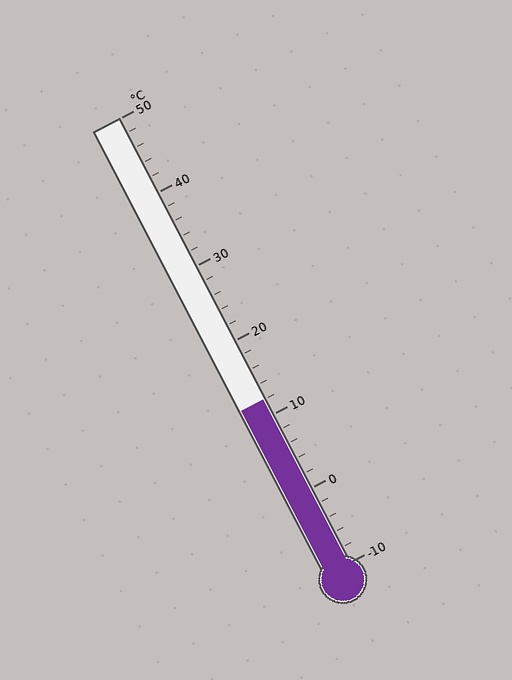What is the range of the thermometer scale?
The thermometer scale ranges from -10°C to 50°C.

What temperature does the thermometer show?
The thermometer shows approximately 12°C.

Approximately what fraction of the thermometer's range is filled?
The thermometer is filled to approximately 35% of its range.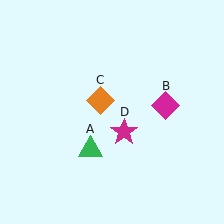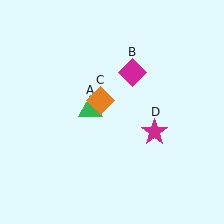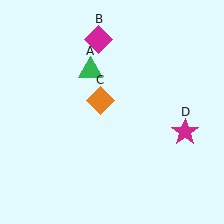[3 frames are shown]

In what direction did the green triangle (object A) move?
The green triangle (object A) moved up.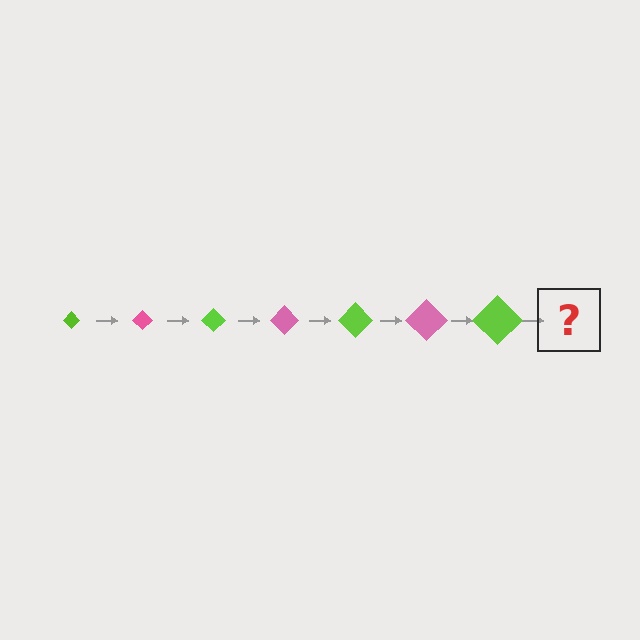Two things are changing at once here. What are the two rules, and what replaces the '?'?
The two rules are that the diamond grows larger each step and the color cycles through lime and pink. The '?' should be a pink diamond, larger than the previous one.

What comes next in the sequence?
The next element should be a pink diamond, larger than the previous one.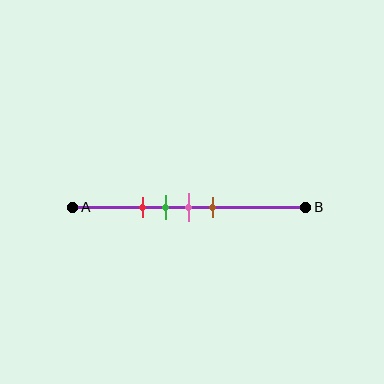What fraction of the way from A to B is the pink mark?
The pink mark is approximately 50% (0.5) of the way from A to B.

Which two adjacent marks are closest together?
The green and pink marks are the closest adjacent pair.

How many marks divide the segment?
There are 4 marks dividing the segment.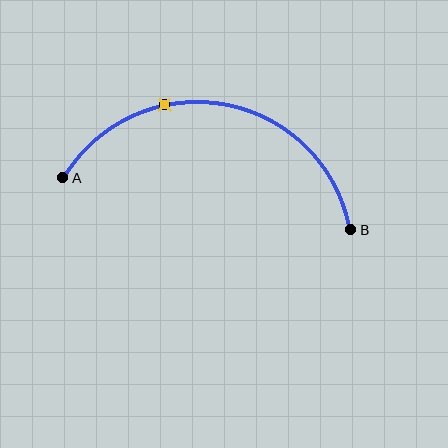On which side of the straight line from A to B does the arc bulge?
The arc bulges above the straight line connecting A and B.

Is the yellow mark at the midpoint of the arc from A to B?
No. The yellow mark lies on the arc but is closer to endpoint A. The arc midpoint would be at the point on the curve equidistant along the arc from both A and B.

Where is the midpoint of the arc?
The arc midpoint is the point on the curve farthest from the straight line joining A and B. It sits above that line.